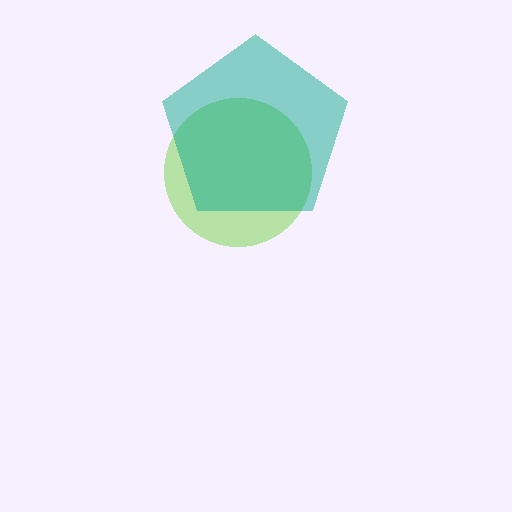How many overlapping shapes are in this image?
There are 2 overlapping shapes in the image.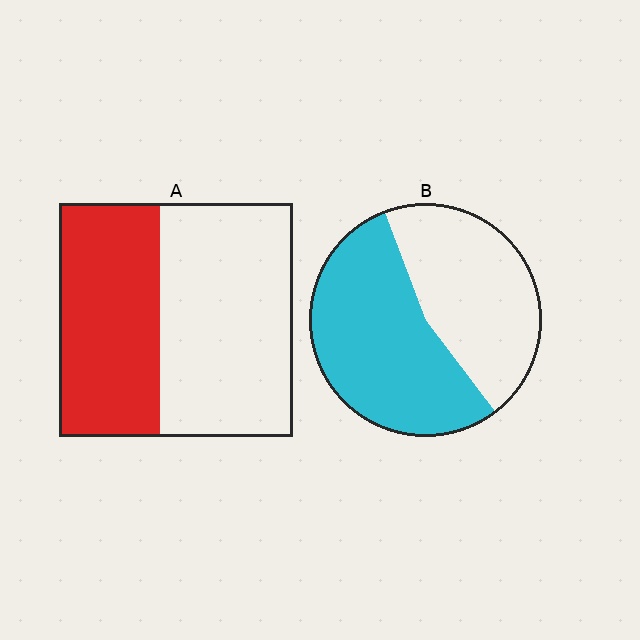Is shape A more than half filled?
No.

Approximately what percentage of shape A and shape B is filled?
A is approximately 45% and B is approximately 55%.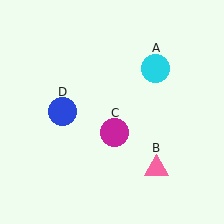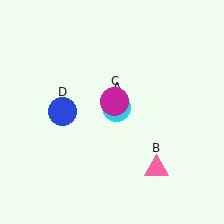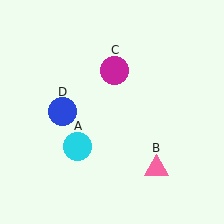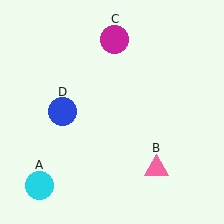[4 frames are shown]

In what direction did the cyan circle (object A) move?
The cyan circle (object A) moved down and to the left.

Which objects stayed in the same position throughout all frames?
Pink triangle (object B) and blue circle (object D) remained stationary.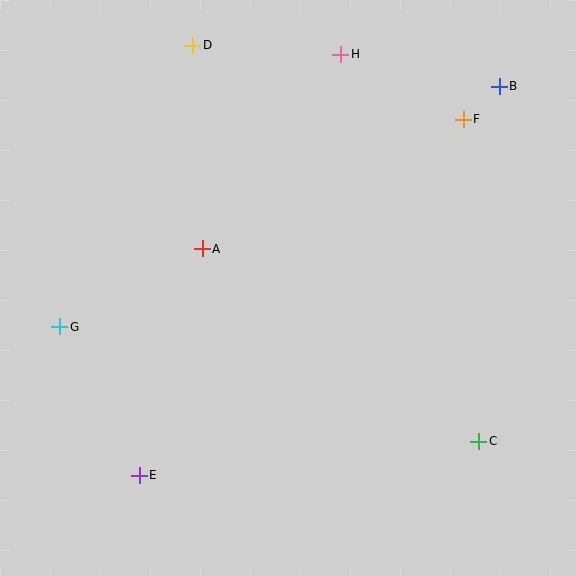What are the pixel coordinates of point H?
Point H is at (341, 54).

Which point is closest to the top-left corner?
Point D is closest to the top-left corner.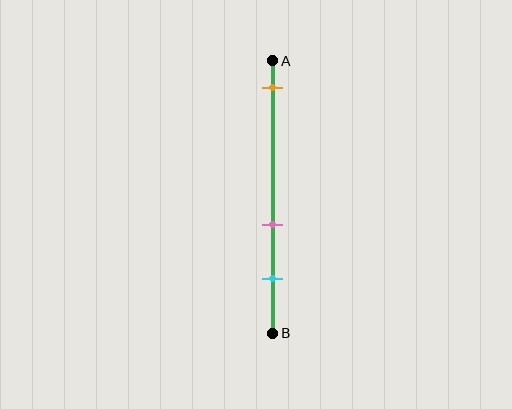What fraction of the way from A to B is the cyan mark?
The cyan mark is approximately 80% (0.8) of the way from A to B.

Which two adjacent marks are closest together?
The pink and cyan marks are the closest adjacent pair.